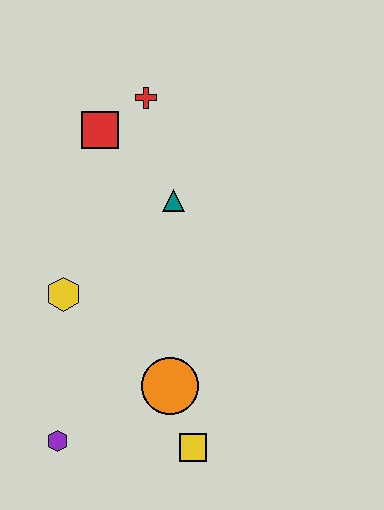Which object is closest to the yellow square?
The orange circle is closest to the yellow square.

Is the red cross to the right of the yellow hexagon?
Yes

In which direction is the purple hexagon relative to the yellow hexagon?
The purple hexagon is below the yellow hexagon.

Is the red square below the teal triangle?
No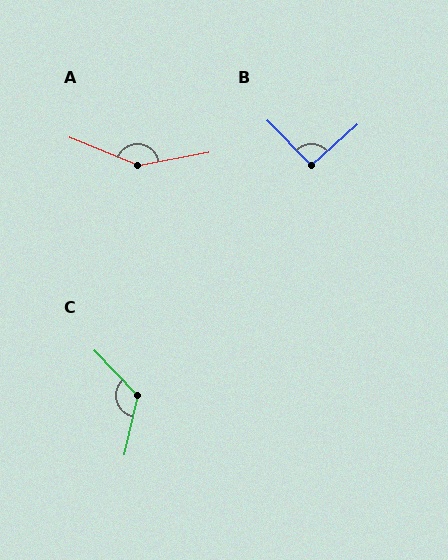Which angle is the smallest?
B, at approximately 93 degrees.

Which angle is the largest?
A, at approximately 148 degrees.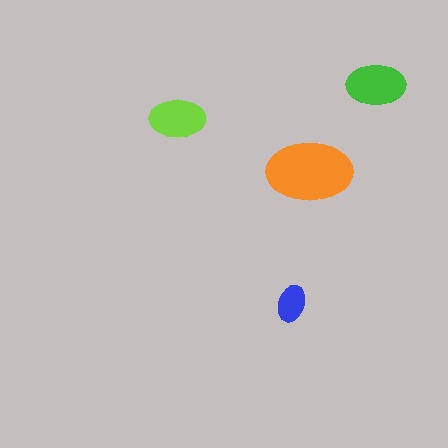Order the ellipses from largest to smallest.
the orange one, the green one, the lime one, the blue one.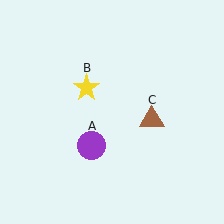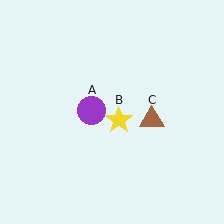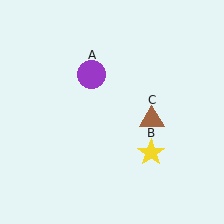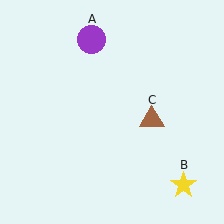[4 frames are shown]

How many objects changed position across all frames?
2 objects changed position: purple circle (object A), yellow star (object B).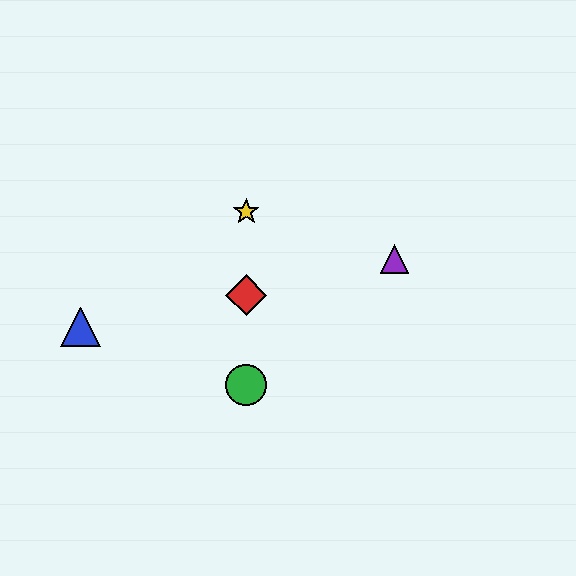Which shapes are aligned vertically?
The red diamond, the green circle, the yellow star are aligned vertically.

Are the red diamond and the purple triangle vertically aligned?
No, the red diamond is at x≈246 and the purple triangle is at x≈395.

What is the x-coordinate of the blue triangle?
The blue triangle is at x≈80.